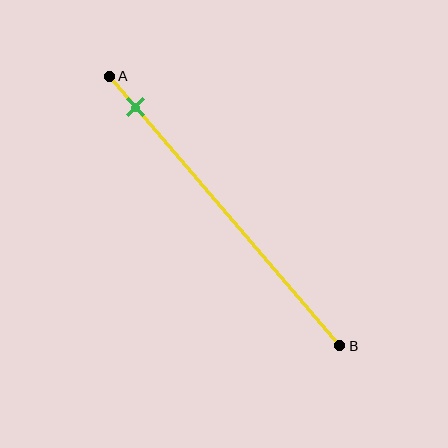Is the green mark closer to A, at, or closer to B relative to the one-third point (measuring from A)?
The green mark is closer to point A than the one-third point of segment AB.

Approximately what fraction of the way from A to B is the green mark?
The green mark is approximately 10% of the way from A to B.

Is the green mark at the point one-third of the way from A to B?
No, the mark is at about 10% from A, not at the 33% one-third point.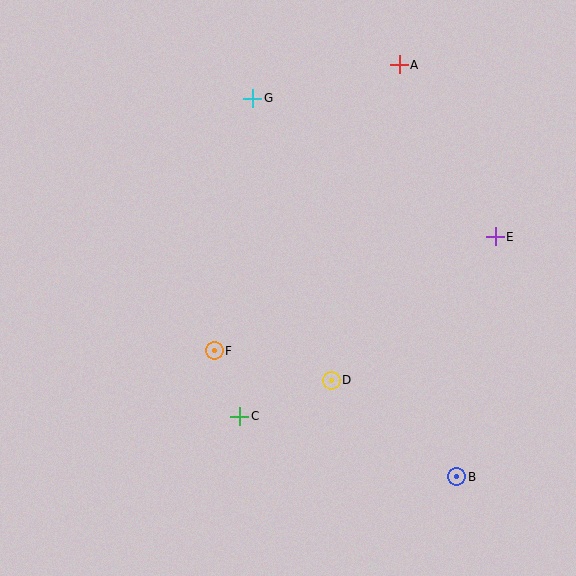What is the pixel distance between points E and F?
The distance between E and F is 303 pixels.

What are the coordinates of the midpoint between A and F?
The midpoint between A and F is at (307, 208).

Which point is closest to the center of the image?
Point F at (214, 351) is closest to the center.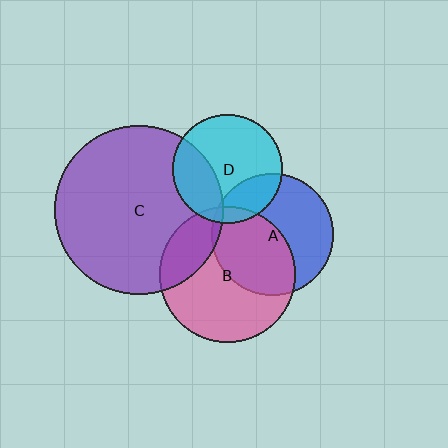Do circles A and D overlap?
Yes.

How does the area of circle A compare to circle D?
Approximately 1.2 times.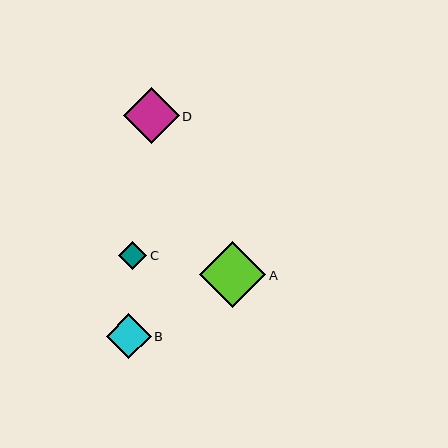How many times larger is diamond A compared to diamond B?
Diamond A is approximately 1.5 times the size of diamond B.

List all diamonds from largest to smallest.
From largest to smallest: A, D, B, C.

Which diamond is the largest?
Diamond A is the largest with a size of approximately 66 pixels.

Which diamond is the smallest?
Diamond C is the smallest with a size of approximately 28 pixels.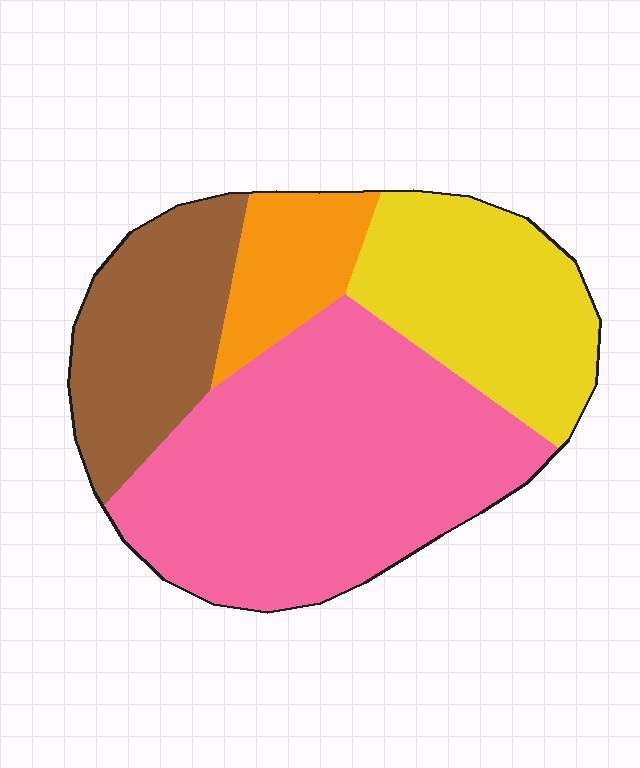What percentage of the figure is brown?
Brown covers around 20% of the figure.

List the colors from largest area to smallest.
From largest to smallest: pink, yellow, brown, orange.